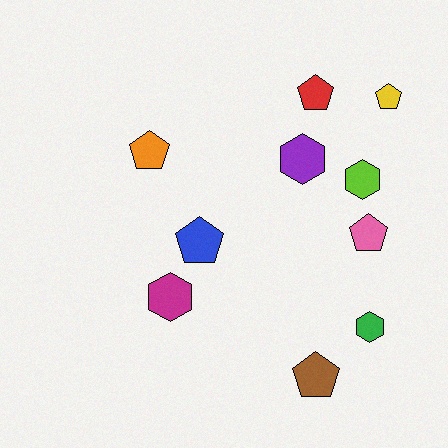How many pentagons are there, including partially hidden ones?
There are 6 pentagons.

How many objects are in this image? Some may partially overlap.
There are 10 objects.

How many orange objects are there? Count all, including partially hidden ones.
There is 1 orange object.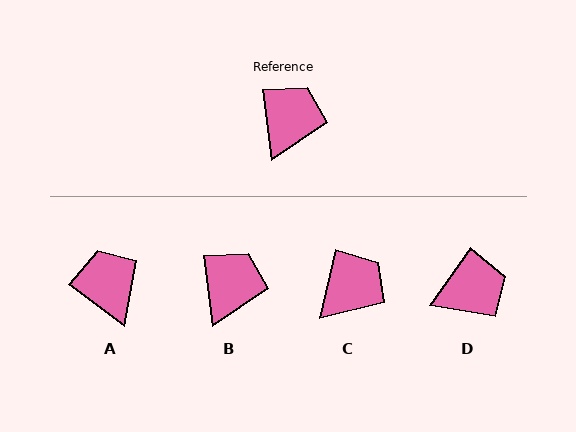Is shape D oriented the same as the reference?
No, it is off by about 43 degrees.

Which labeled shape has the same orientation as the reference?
B.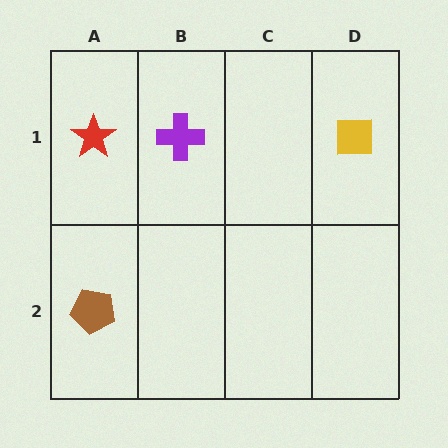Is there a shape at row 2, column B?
No, that cell is empty.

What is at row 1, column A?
A red star.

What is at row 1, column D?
A yellow square.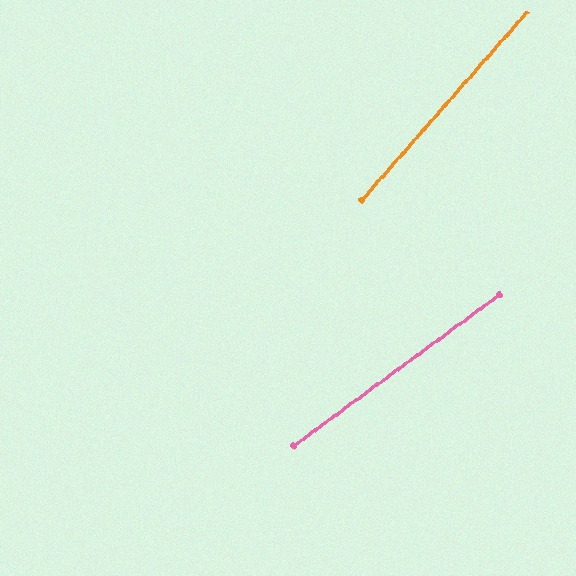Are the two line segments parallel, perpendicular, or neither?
Neither parallel nor perpendicular — they differ by about 12°.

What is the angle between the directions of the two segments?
Approximately 12 degrees.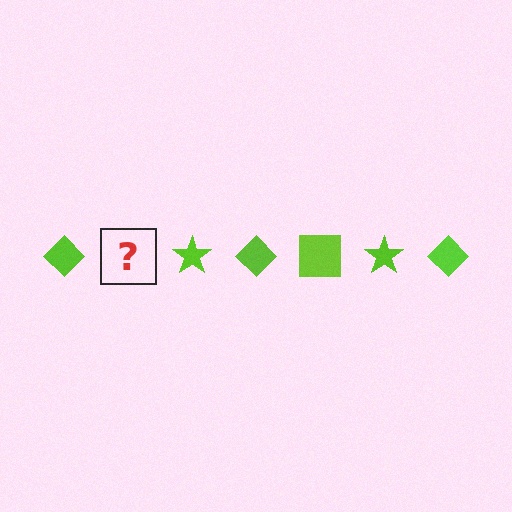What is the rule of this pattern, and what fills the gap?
The rule is that the pattern cycles through diamond, square, star shapes in lime. The gap should be filled with a lime square.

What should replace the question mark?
The question mark should be replaced with a lime square.